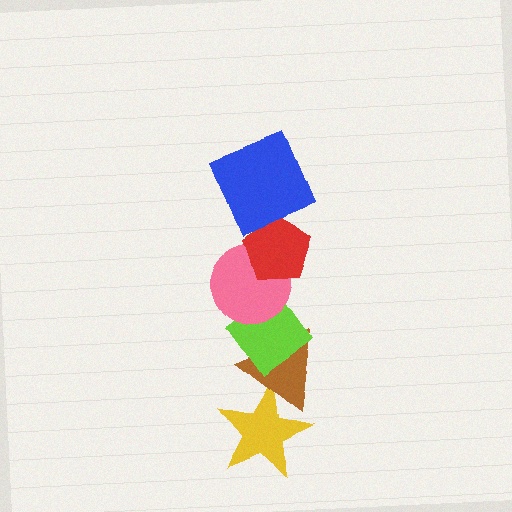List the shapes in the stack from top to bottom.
From top to bottom: the blue square, the red pentagon, the pink circle, the lime diamond, the brown triangle, the yellow star.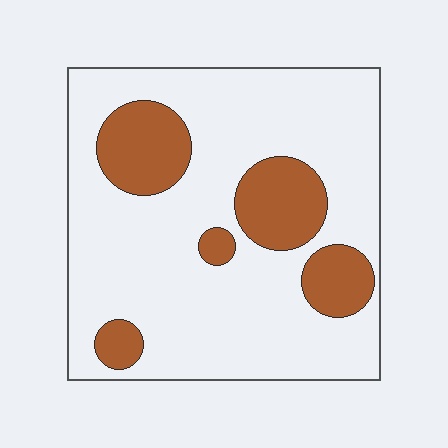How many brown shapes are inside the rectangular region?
5.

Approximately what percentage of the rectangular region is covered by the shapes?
Approximately 20%.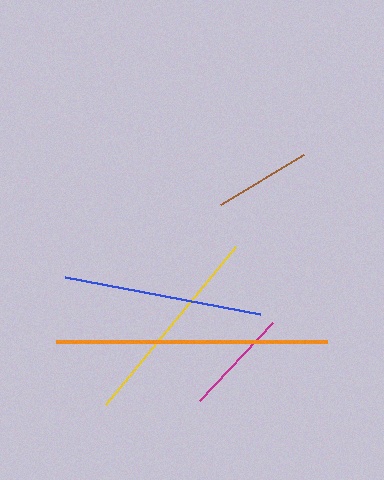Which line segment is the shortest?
The brown line is the shortest at approximately 97 pixels.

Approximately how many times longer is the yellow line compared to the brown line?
The yellow line is approximately 2.1 times the length of the brown line.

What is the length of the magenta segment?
The magenta segment is approximately 107 pixels long.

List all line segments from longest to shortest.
From longest to shortest: orange, yellow, blue, magenta, brown.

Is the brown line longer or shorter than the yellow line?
The yellow line is longer than the brown line.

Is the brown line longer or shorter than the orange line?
The orange line is longer than the brown line.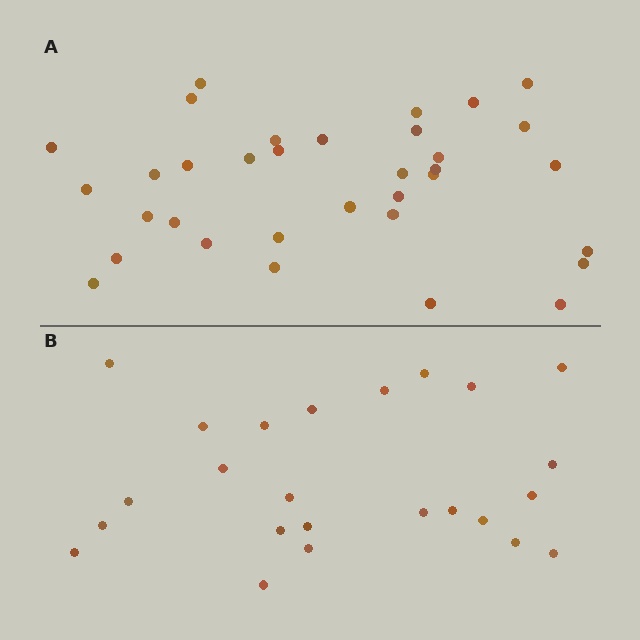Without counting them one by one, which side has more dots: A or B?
Region A (the top region) has more dots.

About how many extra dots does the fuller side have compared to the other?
Region A has roughly 10 or so more dots than region B.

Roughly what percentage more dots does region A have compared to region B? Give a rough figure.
About 40% more.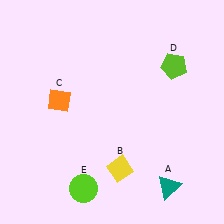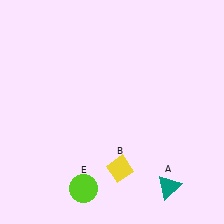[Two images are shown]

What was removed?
The lime pentagon (D), the orange diamond (C) were removed in Image 2.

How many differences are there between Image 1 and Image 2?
There are 2 differences between the two images.